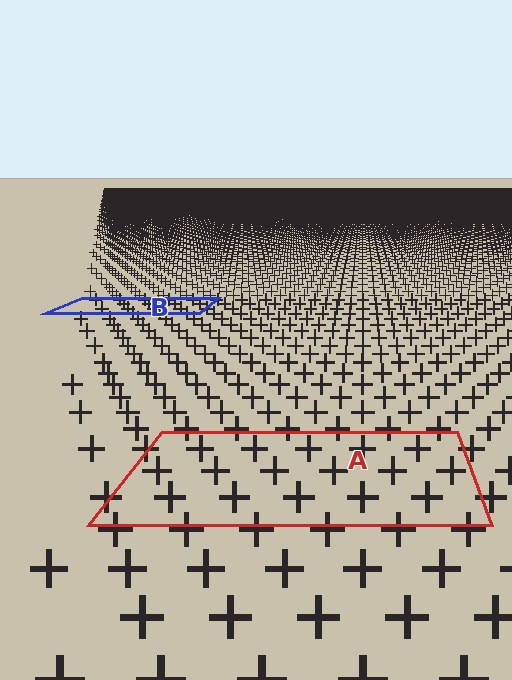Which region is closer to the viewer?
Region A is closer. The texture elements there are larger and more spread out.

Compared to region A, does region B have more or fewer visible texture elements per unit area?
Region B has more texture elements per unit area — they are packed more densely because it is farther away.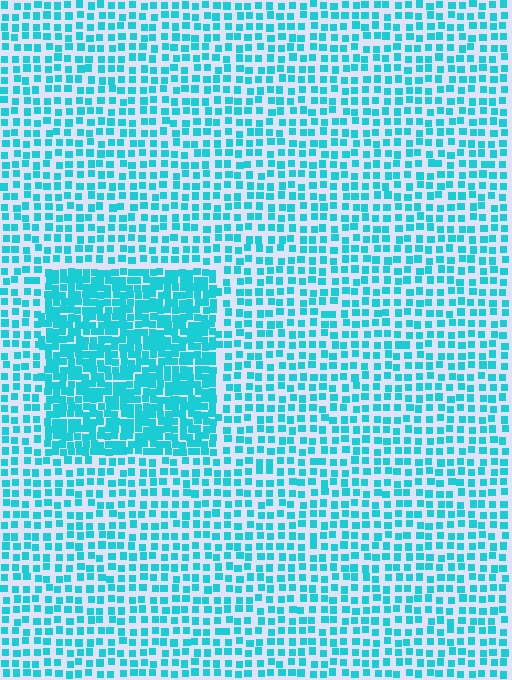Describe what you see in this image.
The image contains small cyan elements arranged at two different densities. A rectangle-shaped region is visible where the elements are more densely packed than the surrounding area.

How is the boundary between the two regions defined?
The boundary is defined by a change in element density (approximately 2.0x ratio). All elements are the same color, size, and shape.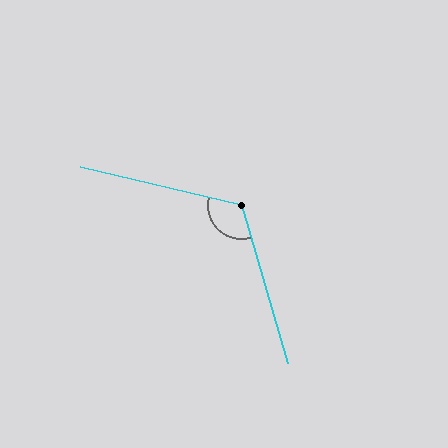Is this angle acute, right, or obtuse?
It is obtuse.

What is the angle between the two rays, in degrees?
Approximately 119 degrees.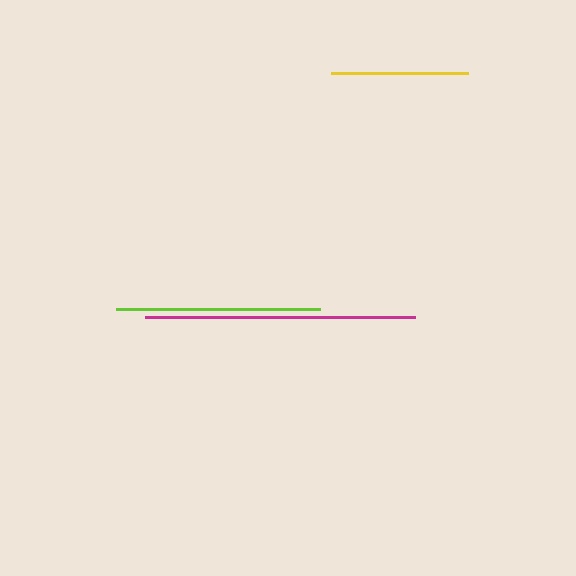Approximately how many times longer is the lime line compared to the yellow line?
The lime line is approximately 1.5 times the length of the yellow line.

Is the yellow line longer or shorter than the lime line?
The lime line is longer than the yellow line.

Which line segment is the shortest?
The yellow line is the shortest at approximately 137 pixels.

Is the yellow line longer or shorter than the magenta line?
The magenta line is longer than the yellow line.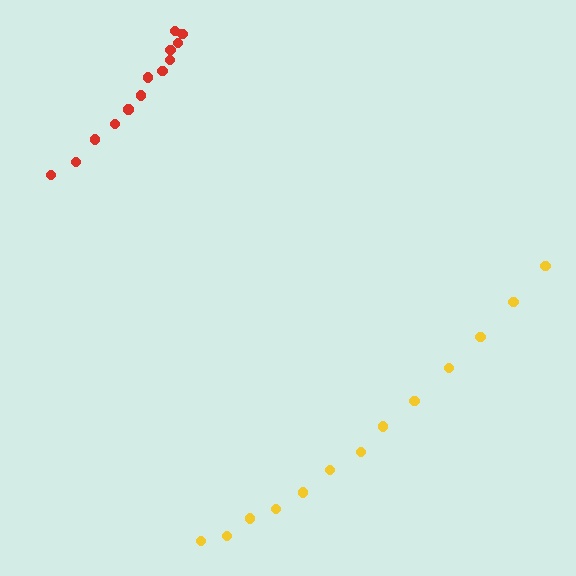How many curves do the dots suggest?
There are 2 distinct paths.